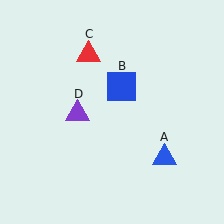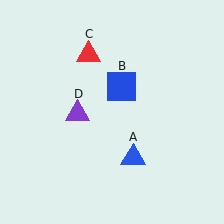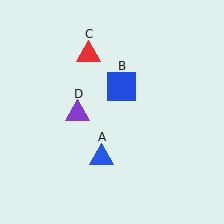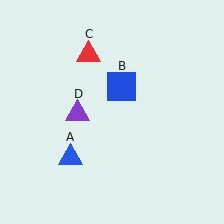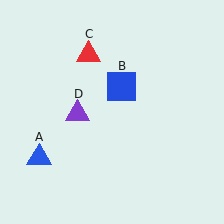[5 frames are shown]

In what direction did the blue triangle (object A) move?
The blue triangle (object A) moved left.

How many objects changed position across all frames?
1 object changed position: blue triangle (object A).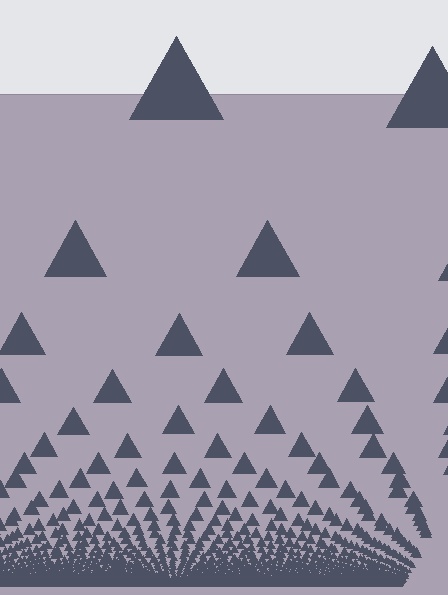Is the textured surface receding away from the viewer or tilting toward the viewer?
The surface appears to tilt toward the viewer. Texture elements get larger and sparser toward the top.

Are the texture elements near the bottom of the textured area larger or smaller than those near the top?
Smaller. The gradient is inverted — elements near the bottom are smaller and denser.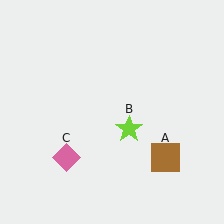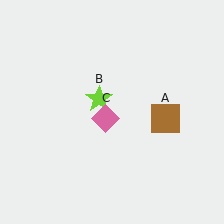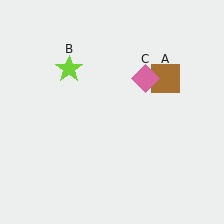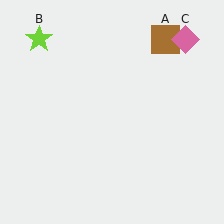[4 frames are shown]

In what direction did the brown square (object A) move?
The brown square (object A) moved up.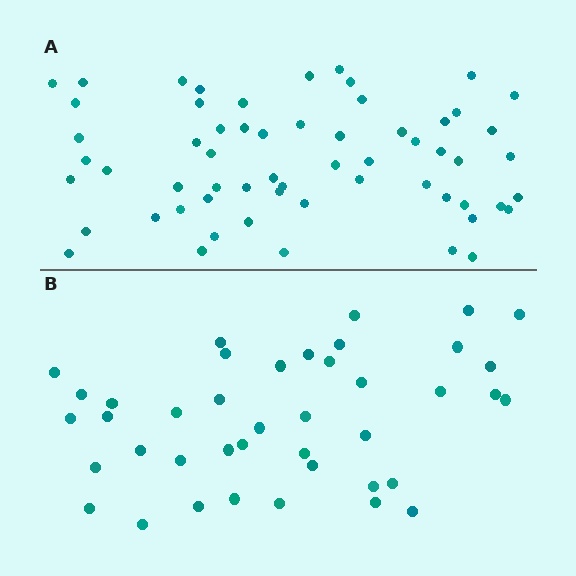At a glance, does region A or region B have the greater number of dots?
Region A (the top region) has more dots.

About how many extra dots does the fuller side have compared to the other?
Region A has approximately 20 more dots than region B.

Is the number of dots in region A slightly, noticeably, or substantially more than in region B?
Region A has substantially more. The ratio is roughly 1.5 to 1.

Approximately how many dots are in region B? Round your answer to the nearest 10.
About 40 dots. (The exact count is 41, which rounds to 40.)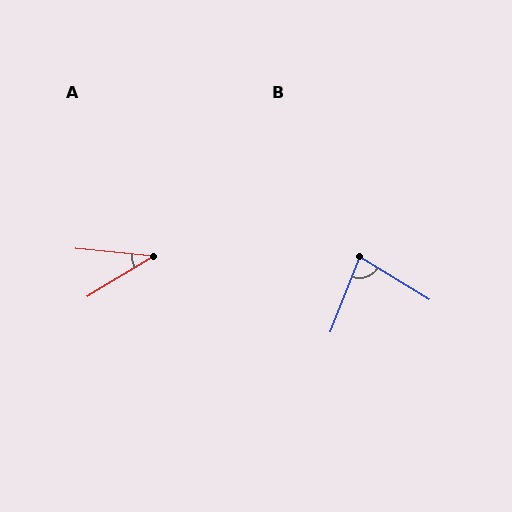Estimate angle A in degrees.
Approximately 37 degrees.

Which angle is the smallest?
A, at approximately 37 degrees.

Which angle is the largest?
B, at approximately 80 degrees.